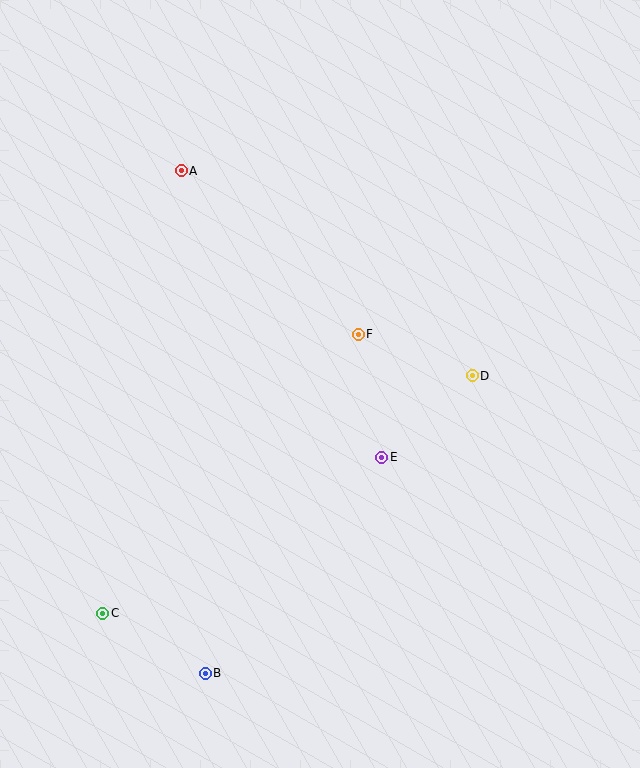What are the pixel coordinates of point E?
Point E is at (382, 457).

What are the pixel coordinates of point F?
Point F is at (358, 334).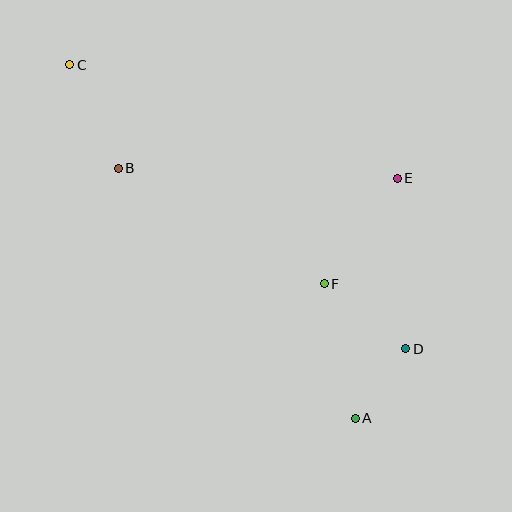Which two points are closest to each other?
Points A and D are closest to each other.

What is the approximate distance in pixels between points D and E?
The distance between D and E is approximately 171 pixels.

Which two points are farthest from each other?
Points A and C are farthest from each other.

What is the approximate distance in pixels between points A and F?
The distance between A and F is approximately 138 pixels.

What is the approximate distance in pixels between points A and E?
The distance between A and E is approximately 243 pixels.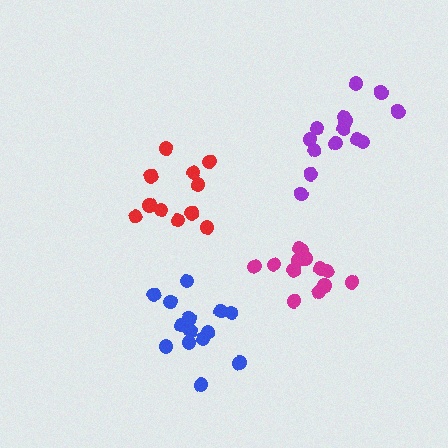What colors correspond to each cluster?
The clusters are colored: purple, magenta, blue, red.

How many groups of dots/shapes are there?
There are 4 groups.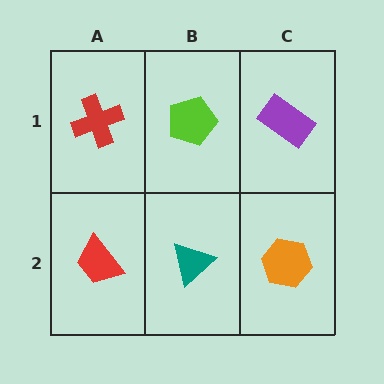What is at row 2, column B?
A teal triangle.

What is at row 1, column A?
A red cross.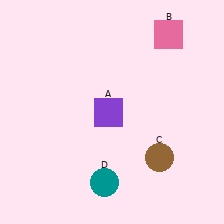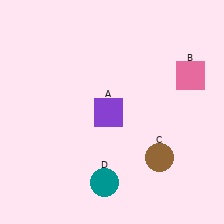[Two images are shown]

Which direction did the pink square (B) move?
The pink square (B) moved down.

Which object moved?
The pink square (B) moved down.